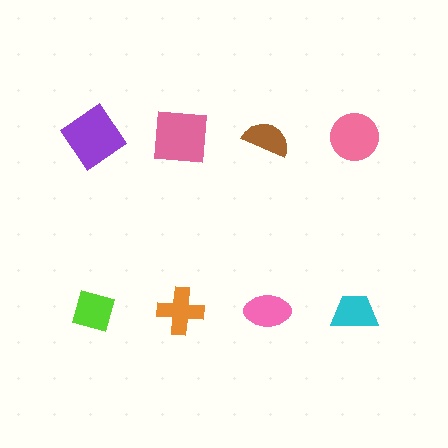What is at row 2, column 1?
A lime diamond.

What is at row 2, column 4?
A cyan trapezoid.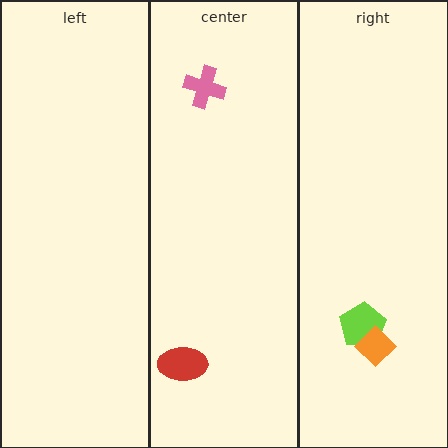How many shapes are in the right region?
2.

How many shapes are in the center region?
2.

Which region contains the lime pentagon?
The right region.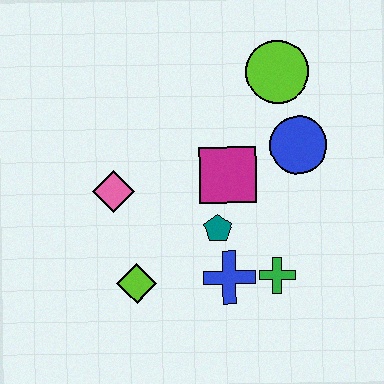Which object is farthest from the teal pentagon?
The lime circle is farthest from the teal pentagon.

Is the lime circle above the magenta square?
Yes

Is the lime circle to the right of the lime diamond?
Yes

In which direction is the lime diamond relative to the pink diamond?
The lime diamond is below the pink diamond.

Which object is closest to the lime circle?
The blue circle is closest to the lime circle.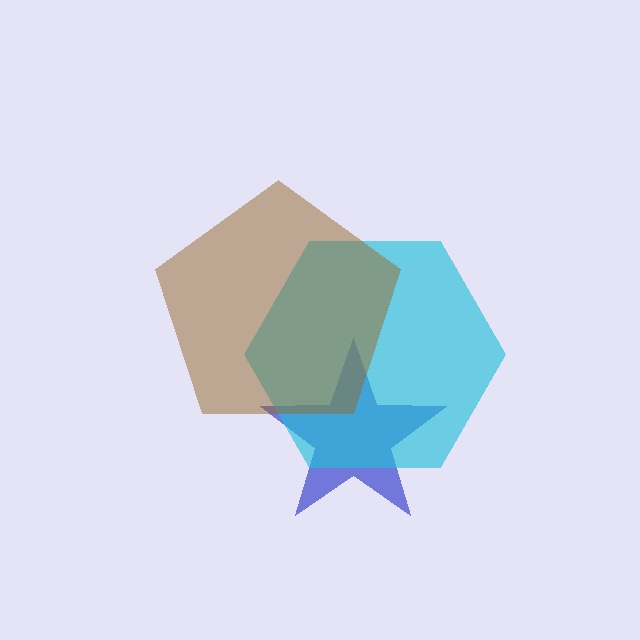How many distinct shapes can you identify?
There are 3 distinct shapes: a blue star, a cyan hexagon, a brown pentagon.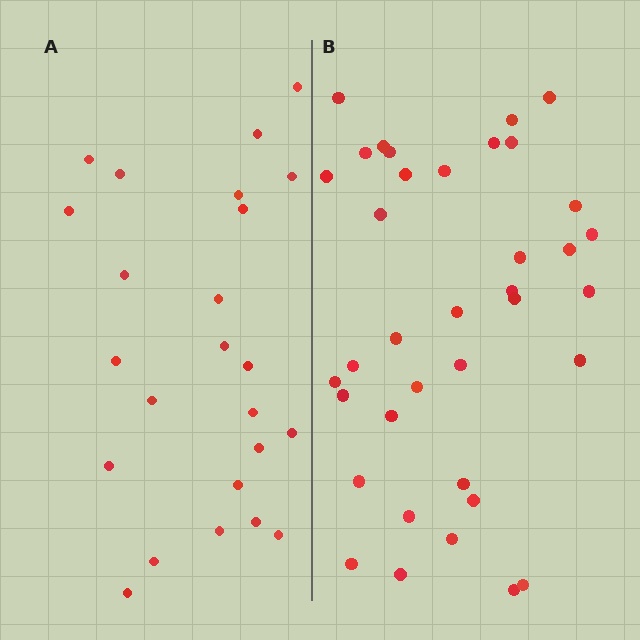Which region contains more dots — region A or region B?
Region B (the right region) has more dots.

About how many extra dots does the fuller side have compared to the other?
Region B has approximately 15 more dots than region A.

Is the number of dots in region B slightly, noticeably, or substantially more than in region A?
Region B has substantially more. The ratio is roughly 1.5 to 1.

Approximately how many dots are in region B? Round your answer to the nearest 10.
About 40 dots. (The exact count is 37, which rounds to 40.)